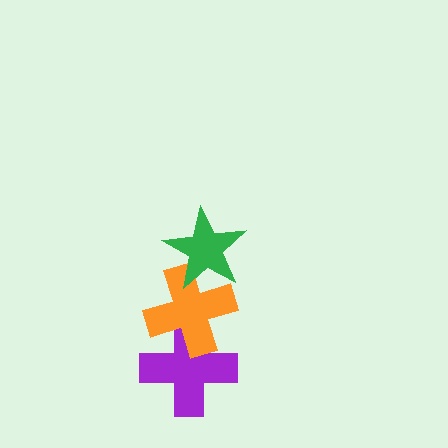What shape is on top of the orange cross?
The green star is on top of the orange cross.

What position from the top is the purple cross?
The purple cross is 3rd from the top.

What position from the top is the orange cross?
The orange cross is 2nd from the top.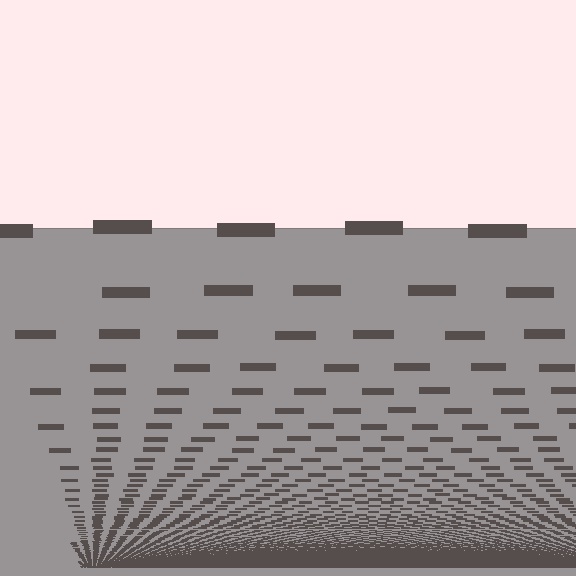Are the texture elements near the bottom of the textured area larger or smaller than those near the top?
Smaller. The gradient is inverted — elements near the bottom are smaller and denser.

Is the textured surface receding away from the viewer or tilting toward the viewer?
The surface appears to tilt toward the viewer. Texture elements get larger and sparser toward the top.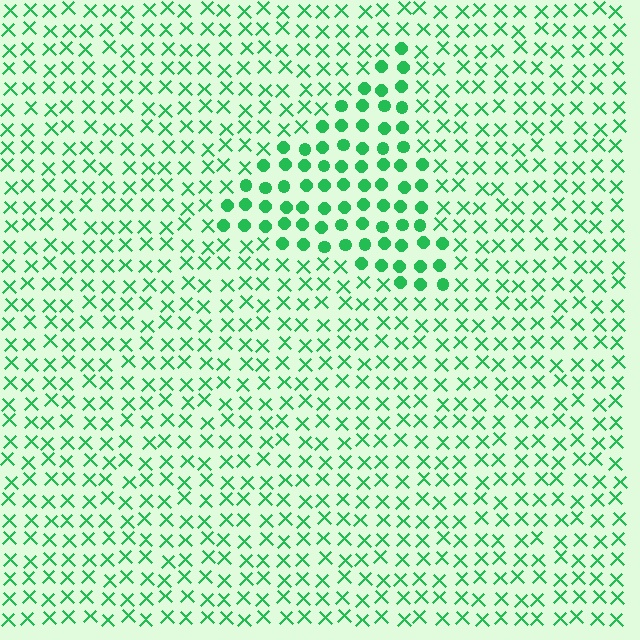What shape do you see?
I see a triangle.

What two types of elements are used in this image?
The image uses circles inside the triangle region and X marks outside it.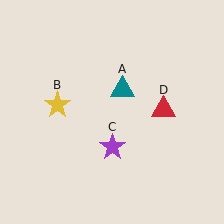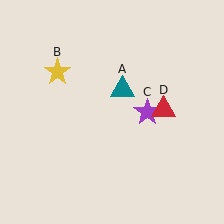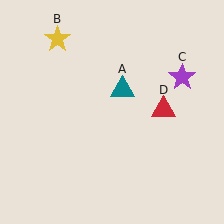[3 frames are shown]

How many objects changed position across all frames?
2 objects changed position: yellow star (object B), purple star (object C).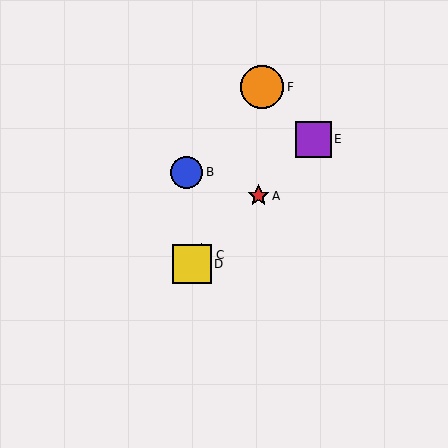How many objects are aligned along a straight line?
4 objects (A, C, D, E) are aligned along a straight line.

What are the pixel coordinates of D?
Object D is at (192, 264).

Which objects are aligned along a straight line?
Objects A, C, D, E are aligned along a straight line.